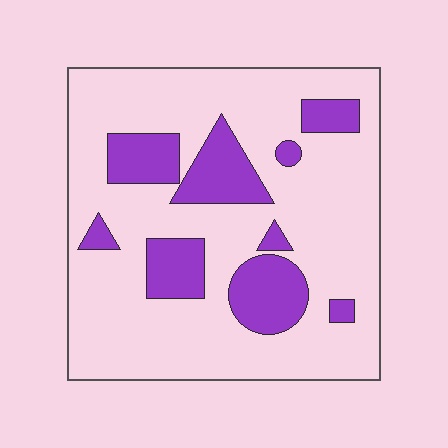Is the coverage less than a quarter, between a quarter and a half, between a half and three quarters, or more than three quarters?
Less than a quarter.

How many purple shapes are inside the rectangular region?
9.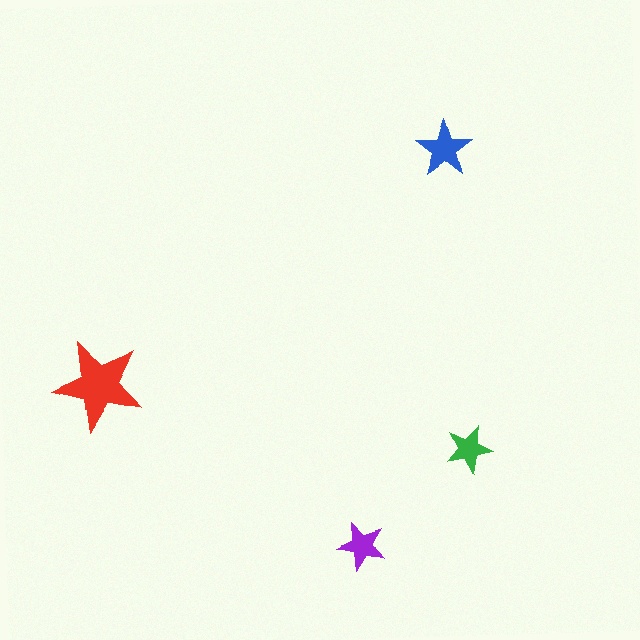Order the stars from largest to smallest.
the red one, the blue one, the purple one, the green one.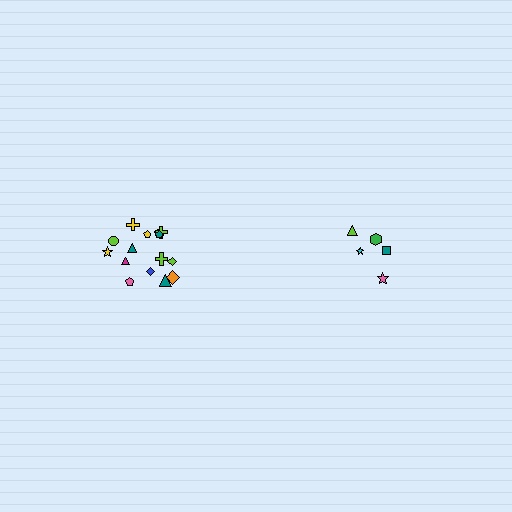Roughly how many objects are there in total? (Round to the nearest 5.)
Roughly 20 objects in total.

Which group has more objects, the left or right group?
The left group.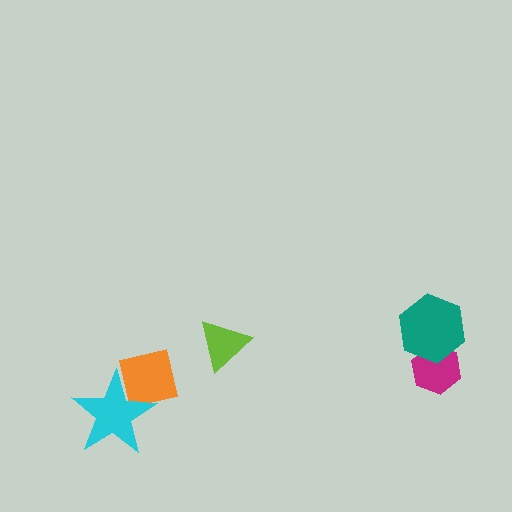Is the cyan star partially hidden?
No, no other shape covers it.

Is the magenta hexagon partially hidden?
Yes, it is partially covered by another shape.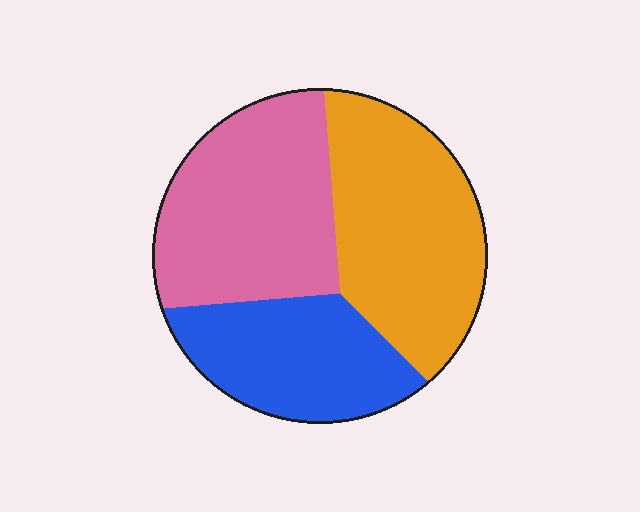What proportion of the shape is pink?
Pink covers 36% of the shape.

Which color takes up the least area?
Blue, at roughly 25%.